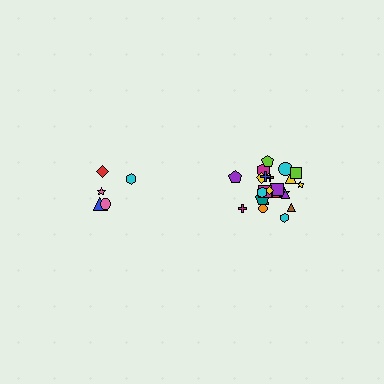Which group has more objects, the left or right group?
The right group.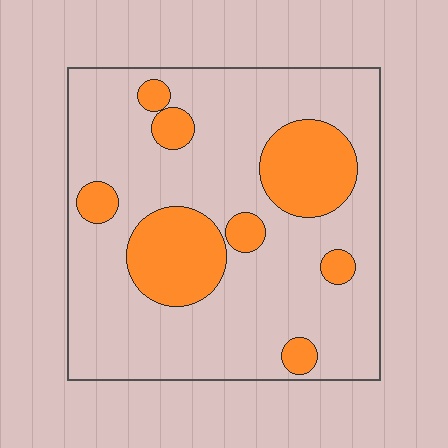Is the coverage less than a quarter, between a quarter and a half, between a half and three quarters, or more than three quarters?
Less than a quarter.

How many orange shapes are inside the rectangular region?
8.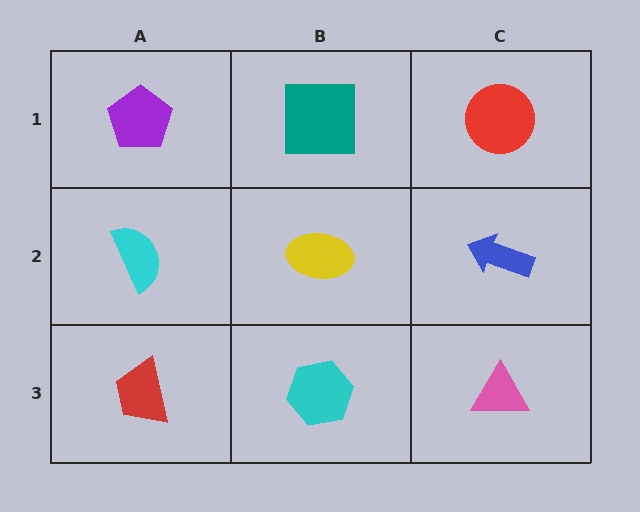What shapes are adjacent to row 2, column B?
A teal square (row 1, column B), a cyan hexagon (row 3, column B), a cyan semicircle (row 2, column A), a blue arrow (row 2, column C).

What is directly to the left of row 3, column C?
A cyan hexagon.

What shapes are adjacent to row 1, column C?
A blue arrow (row 2, column C), a teal square (row 1, column B).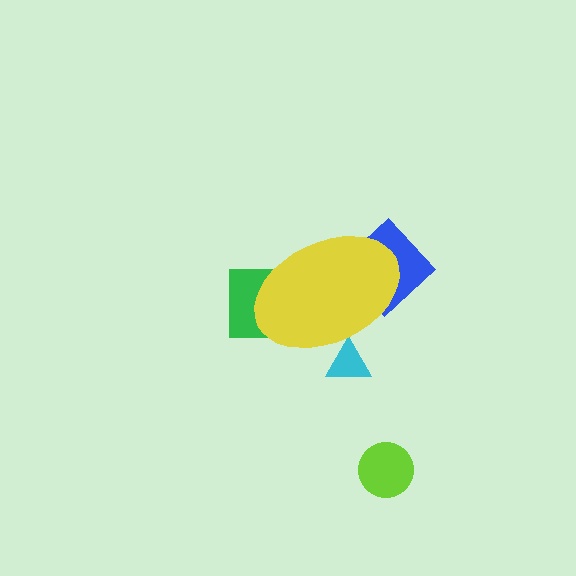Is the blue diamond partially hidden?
Yes, the blue diamond is partially hidden behind the yellow ellipse.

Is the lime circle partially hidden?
No, the lime circle is fully visible.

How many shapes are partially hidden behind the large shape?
3 shapes are partially hidden.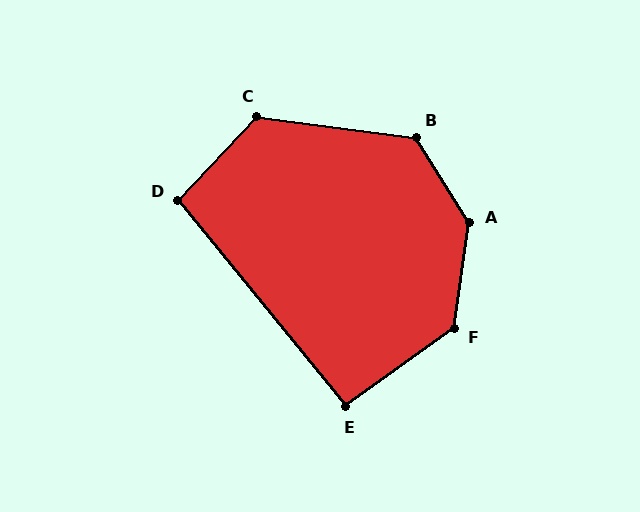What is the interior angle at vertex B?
Approximately 129 degrees (obtuse).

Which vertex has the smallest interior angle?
E, at approximately 93 degrees.